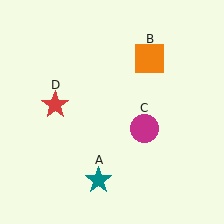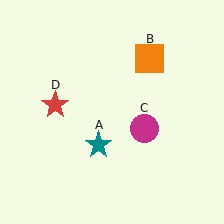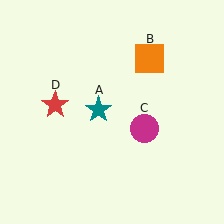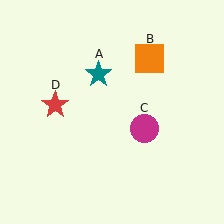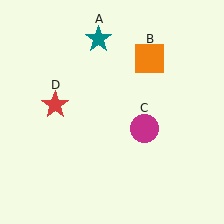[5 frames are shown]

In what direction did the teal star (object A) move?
The teal star (object A) moved up.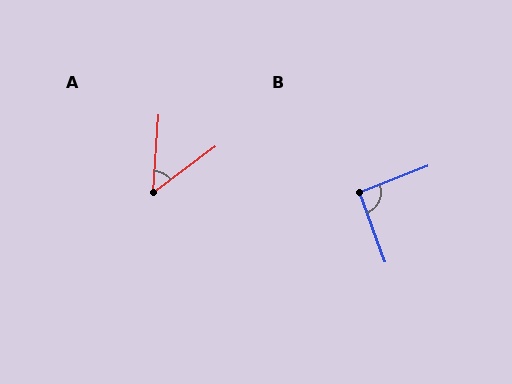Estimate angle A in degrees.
Approximately 49 degrees.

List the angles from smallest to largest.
A (49°), B (91°).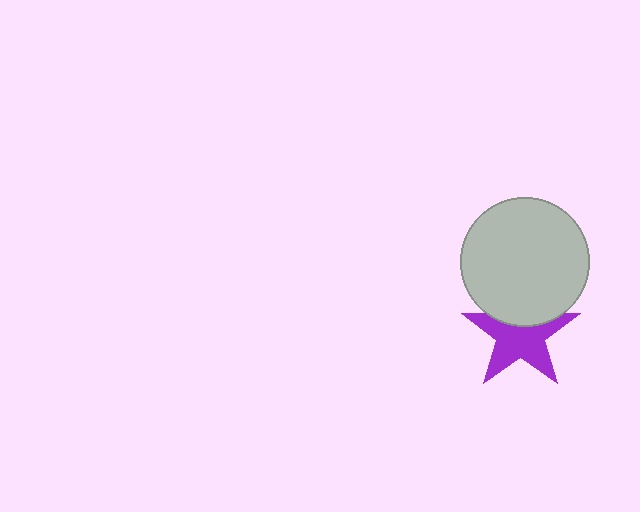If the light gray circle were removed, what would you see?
You would see the complete purple star.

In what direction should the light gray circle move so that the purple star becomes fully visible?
The light gray circle should move up. That is the shortest direction to clear the overlap and leave the purple star fully visible.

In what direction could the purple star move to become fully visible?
The purple star could move down. That would shift it out from behind the light gray circle entirely.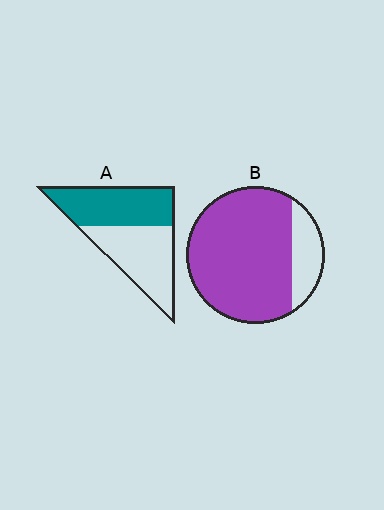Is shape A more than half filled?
Roughly half.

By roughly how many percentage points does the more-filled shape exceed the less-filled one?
By roughly 30 percentage points (B over A).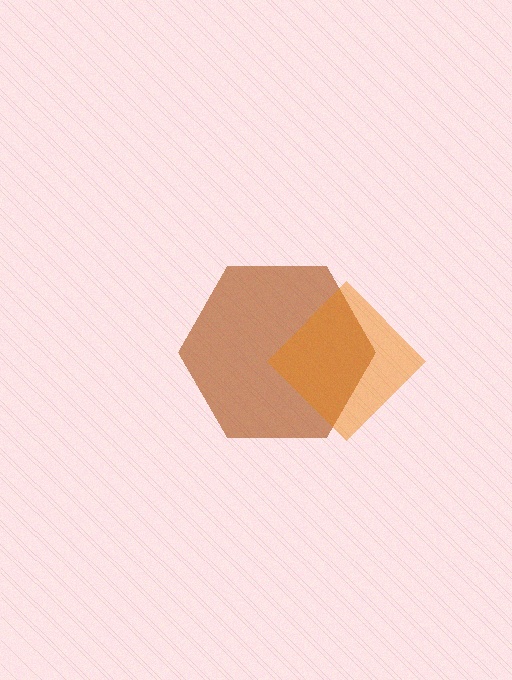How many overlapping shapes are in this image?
There are 2 overlapping shapes in the image.